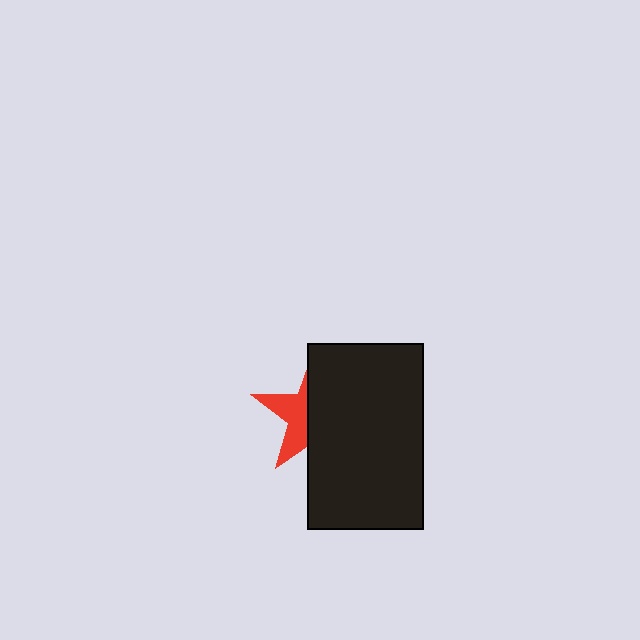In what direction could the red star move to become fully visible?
The red star could move left. That would shift it out from behind the black rectangle entirely.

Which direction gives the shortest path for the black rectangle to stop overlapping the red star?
Moving right gives the shortest separation.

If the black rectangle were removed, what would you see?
You would see the complete red star.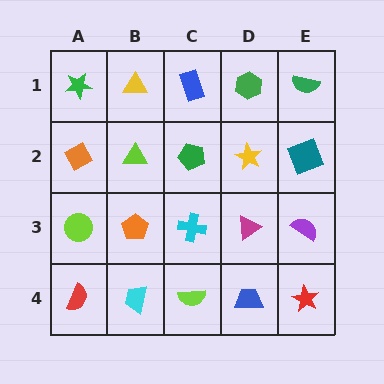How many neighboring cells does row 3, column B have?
4.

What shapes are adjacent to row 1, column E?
A teal square (row 2, column E), a green hexagon (row 1, column D).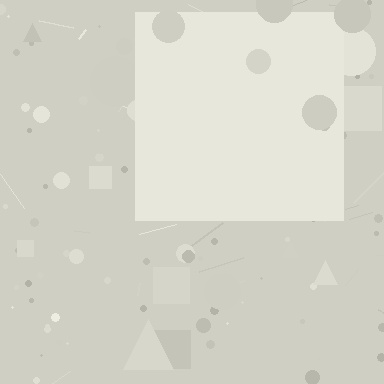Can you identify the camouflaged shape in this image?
The camouflaged shape is a square.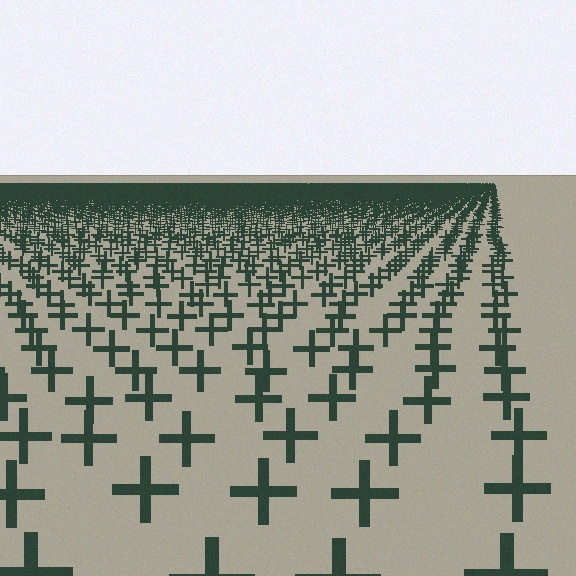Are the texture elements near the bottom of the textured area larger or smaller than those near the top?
Larger. Near the bottom, elements are closer to the viewer and appear at a bigger on-screen size.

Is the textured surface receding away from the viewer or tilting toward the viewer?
The surface is receding away from the viewer. Texture elements get smaller and denser toward the top.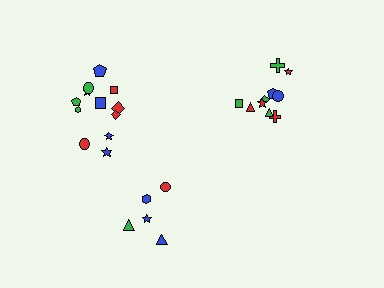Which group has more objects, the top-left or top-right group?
The top-left group.